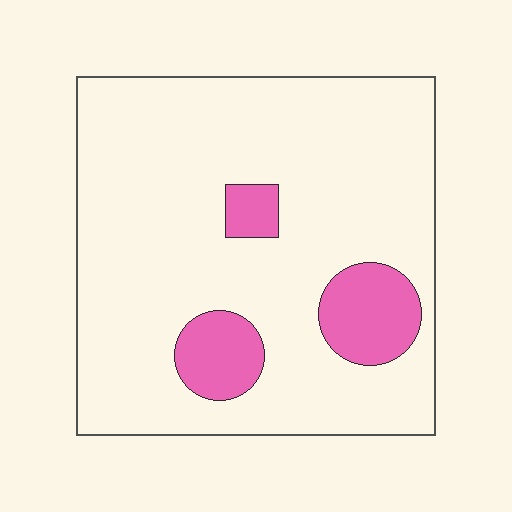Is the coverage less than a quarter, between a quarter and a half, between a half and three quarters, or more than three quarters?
Less than a quarter.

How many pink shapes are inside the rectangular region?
3.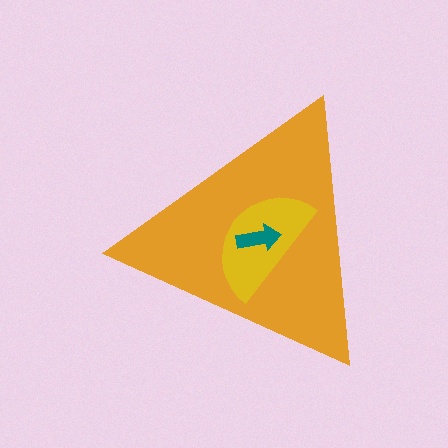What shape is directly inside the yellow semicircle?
The teal arrow.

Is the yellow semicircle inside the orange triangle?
Yes.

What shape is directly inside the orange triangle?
The yellow semicircle.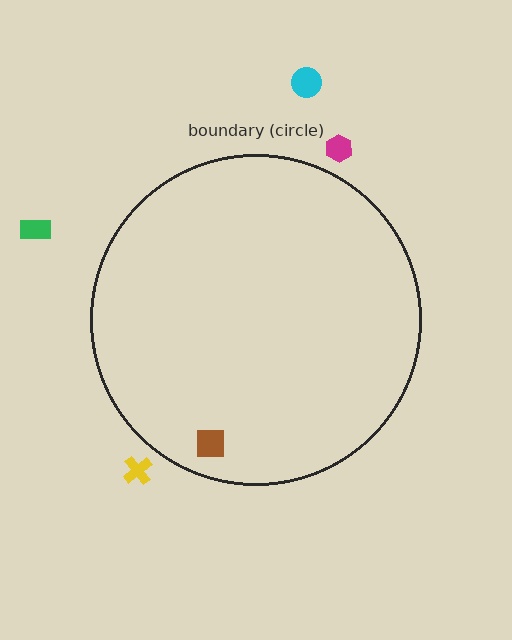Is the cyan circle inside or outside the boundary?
Outside.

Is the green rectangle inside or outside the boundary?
Outside.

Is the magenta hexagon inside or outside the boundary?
Outside.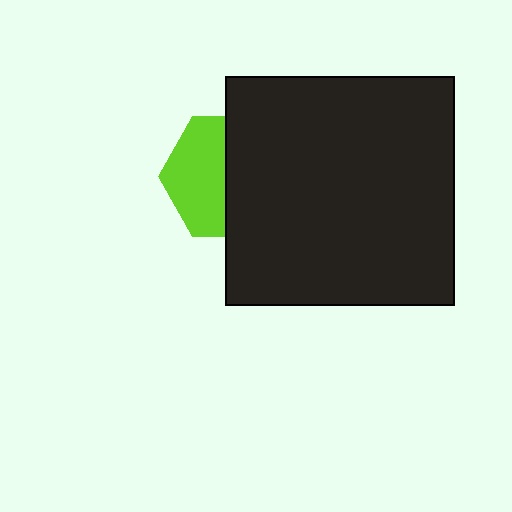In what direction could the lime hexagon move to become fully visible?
The lime hexagon could move left. That would shift it out from behind the black square entirely.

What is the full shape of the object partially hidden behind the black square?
The partially hidden object is a lime hexagon.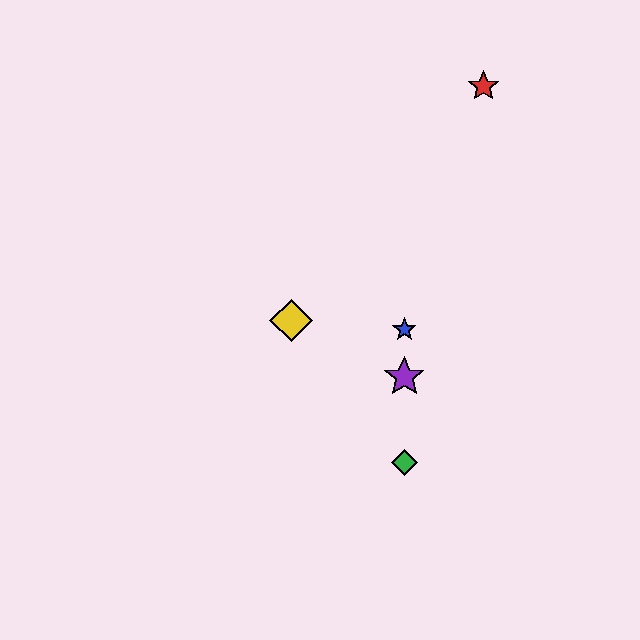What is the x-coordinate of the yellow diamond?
The yellow diamond is at x≈291.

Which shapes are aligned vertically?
The blue star, the green diamond, the purple star are aligned vertically.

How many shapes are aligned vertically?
3 shapes (the blue star, the green diamond, the purple star) are aligned vertically.